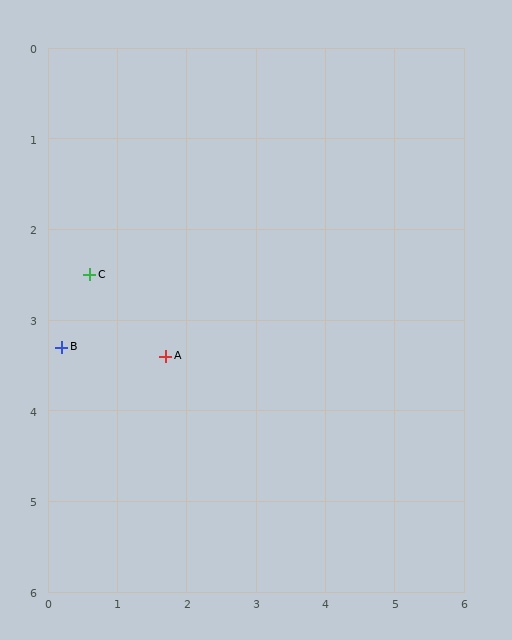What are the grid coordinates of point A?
Point A is at approximately (1.7, 3.4).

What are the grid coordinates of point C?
Point C is at approximately (0.6, 2.5).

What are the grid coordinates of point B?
Point B is at approximately (0.2, 3.3).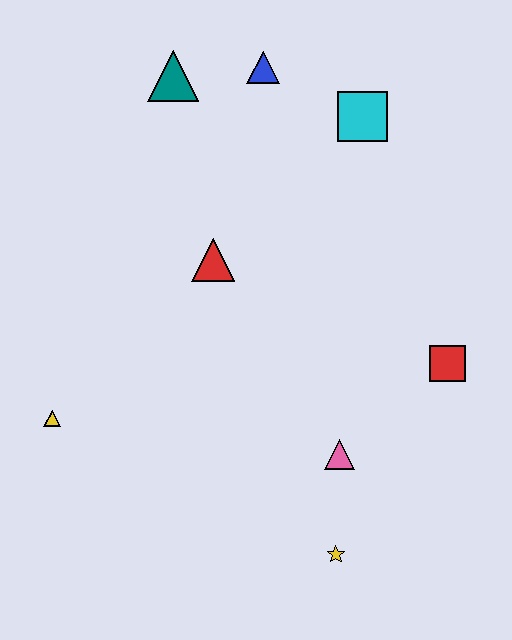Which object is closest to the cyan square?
The blue triangle is closest to the cyan square.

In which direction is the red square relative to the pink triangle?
The red square is to the right of the pink triangle.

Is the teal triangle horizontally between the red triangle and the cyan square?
No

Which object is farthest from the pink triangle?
The teal triangle is farthest from the pink triangle.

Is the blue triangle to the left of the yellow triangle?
No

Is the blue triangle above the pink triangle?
Yes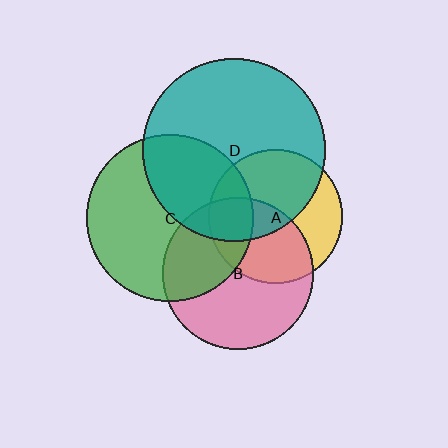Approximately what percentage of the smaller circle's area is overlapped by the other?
Approximately 25%.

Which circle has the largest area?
Circle D (teal).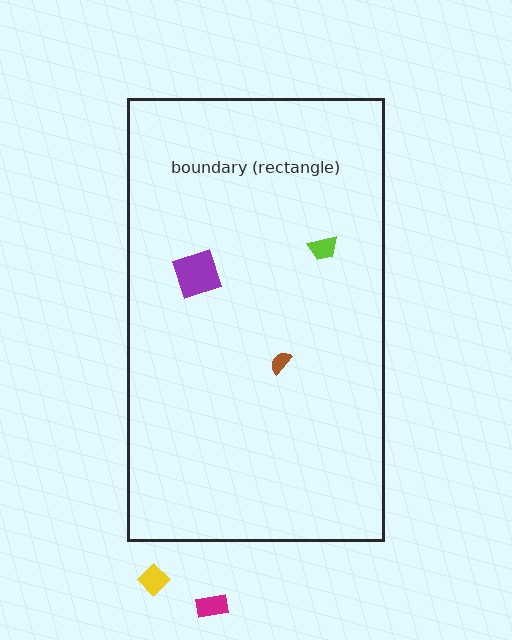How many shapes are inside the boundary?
3 inside, 2 outside.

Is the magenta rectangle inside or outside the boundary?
Outside.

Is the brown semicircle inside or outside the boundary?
Inside.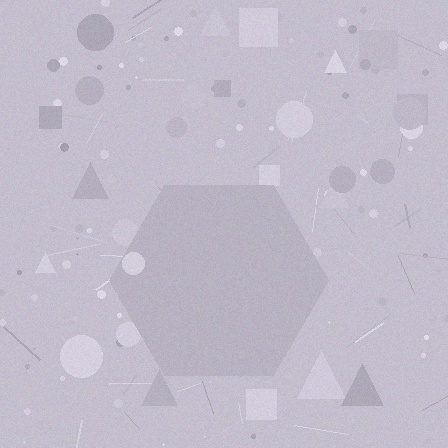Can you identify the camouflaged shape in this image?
The camouflaged shape is a hexagon.